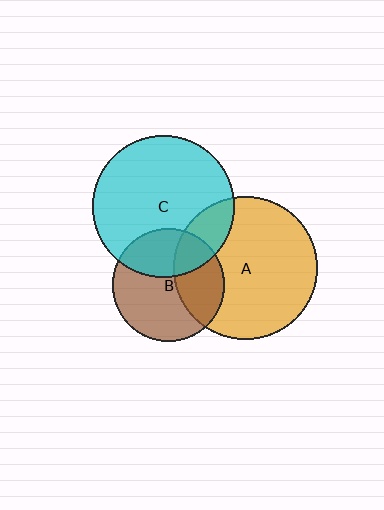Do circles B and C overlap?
Yes.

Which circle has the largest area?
Circle A (orange).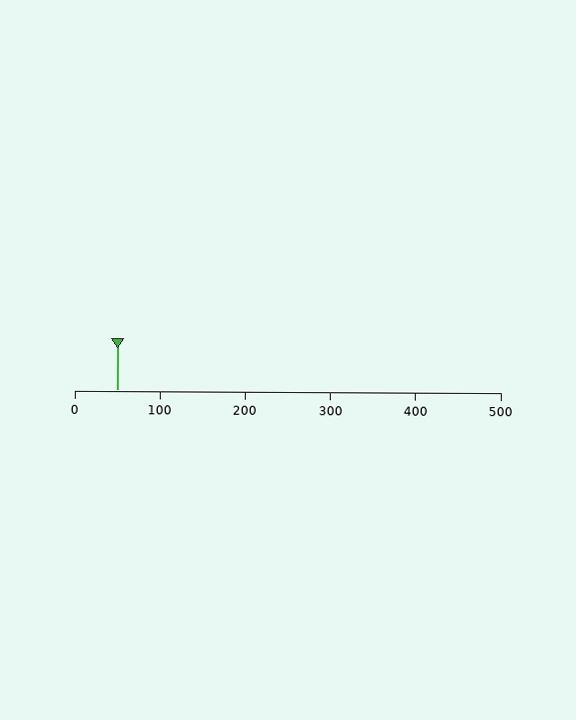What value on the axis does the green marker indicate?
The marker indicates approximately 50.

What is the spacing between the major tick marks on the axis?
The major ticks are spaced 100 apart.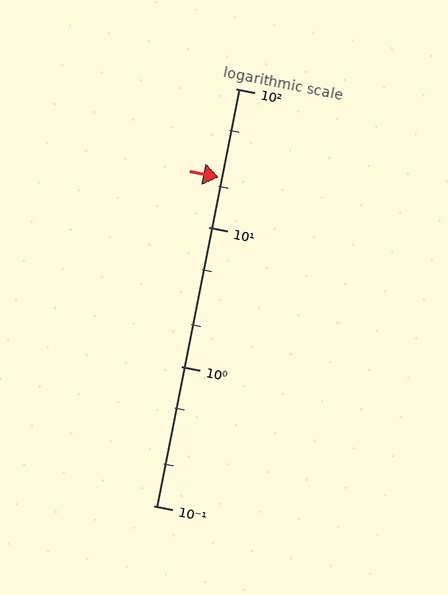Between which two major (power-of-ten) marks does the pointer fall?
The pointer is between 10 and 100.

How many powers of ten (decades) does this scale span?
The scale spans 3 decades, from 0.1 to 100.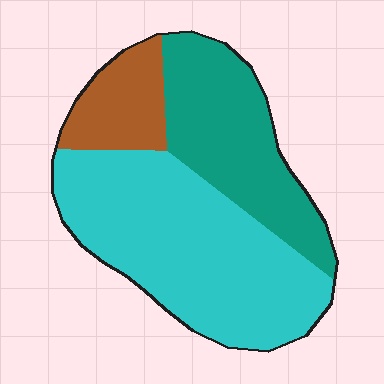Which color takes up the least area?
Brown, at roughly 15%.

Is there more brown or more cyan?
Cyan.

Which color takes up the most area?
Cyan, at roughly 55%.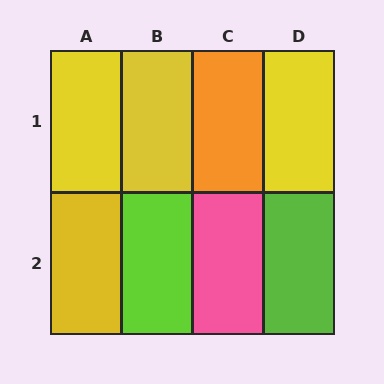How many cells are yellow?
4 cells are yellow.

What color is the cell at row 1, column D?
Yellow.